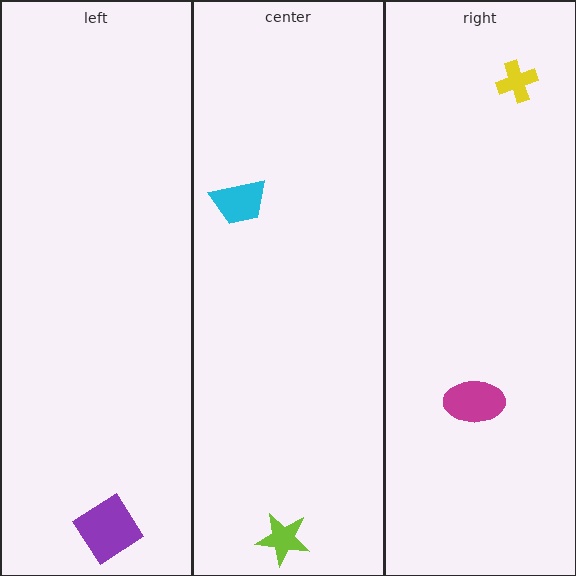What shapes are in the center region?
The cyan trapezoid, the lime star.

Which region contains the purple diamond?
The left region.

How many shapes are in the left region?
1.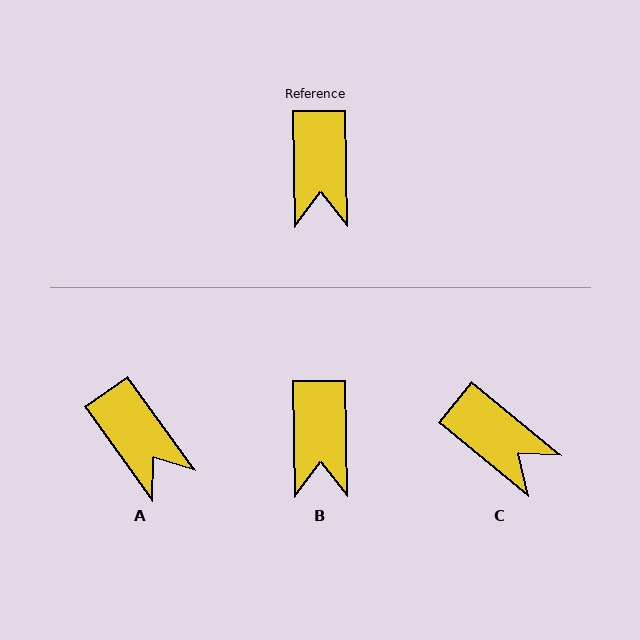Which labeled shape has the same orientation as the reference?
B.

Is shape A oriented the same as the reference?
No, it is off by about 35 degrees.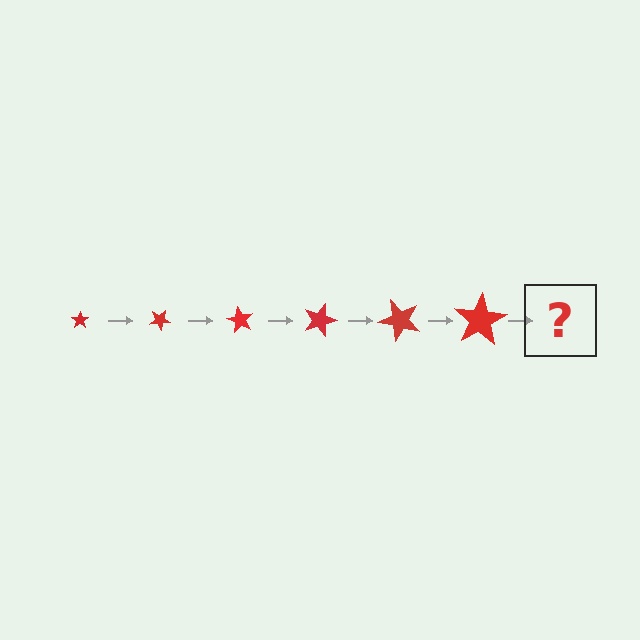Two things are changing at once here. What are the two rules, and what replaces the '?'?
The two rules are that the star grows larger each step and it rotates 30 degrees each step. The '?' should be a star, larger than the previous one and rotated 180 degrees from the start.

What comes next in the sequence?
The next element should be a star, larger than the previous one and rotated 180 degrees from the start.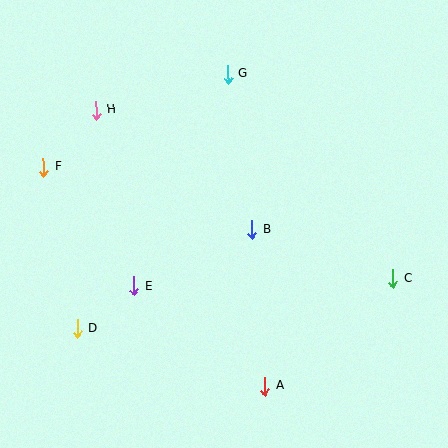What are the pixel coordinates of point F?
Point F is at (43, 167).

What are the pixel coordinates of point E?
Point E is at (134, 286).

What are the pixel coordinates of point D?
Point D is at (77, 328).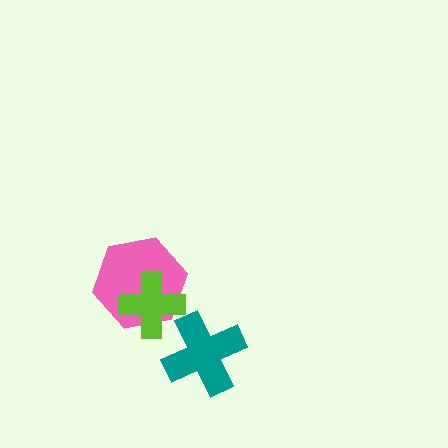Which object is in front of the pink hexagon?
The lime cross is in front of the pink hexagon.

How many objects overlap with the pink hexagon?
1 object overlaps with the pink hexagon.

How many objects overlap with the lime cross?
1 object overlaps with the lime cross.